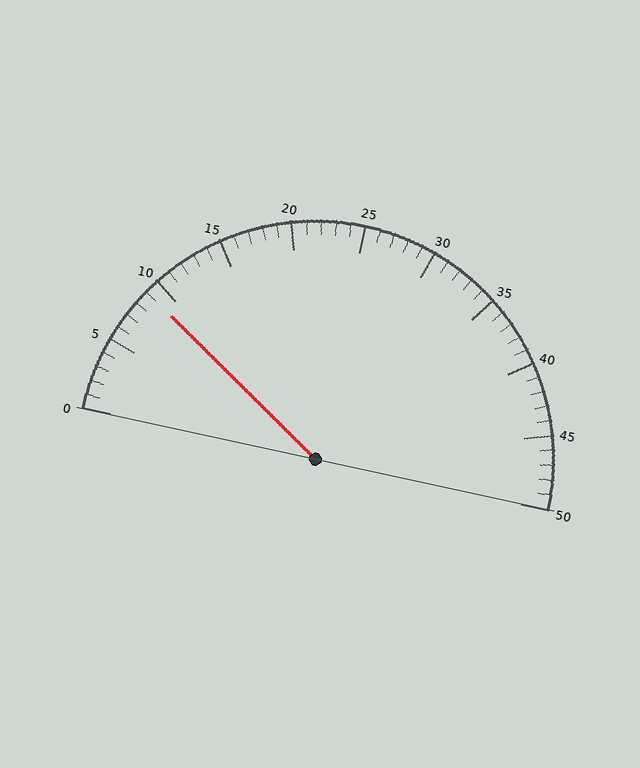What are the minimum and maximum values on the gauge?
The gauge ranges from 0 to 50.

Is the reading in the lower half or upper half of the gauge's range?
The reading is in the lower half of the range (0 to 50).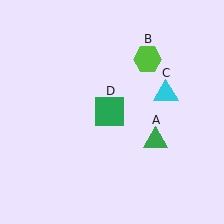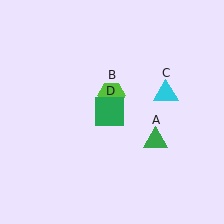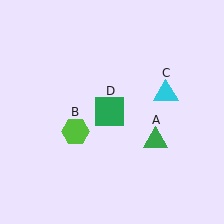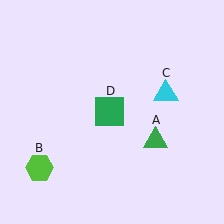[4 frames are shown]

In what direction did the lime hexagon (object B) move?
The lime hexagon (object B) moved down and to the left.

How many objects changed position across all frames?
1 object changed position: lime hexagon (object B).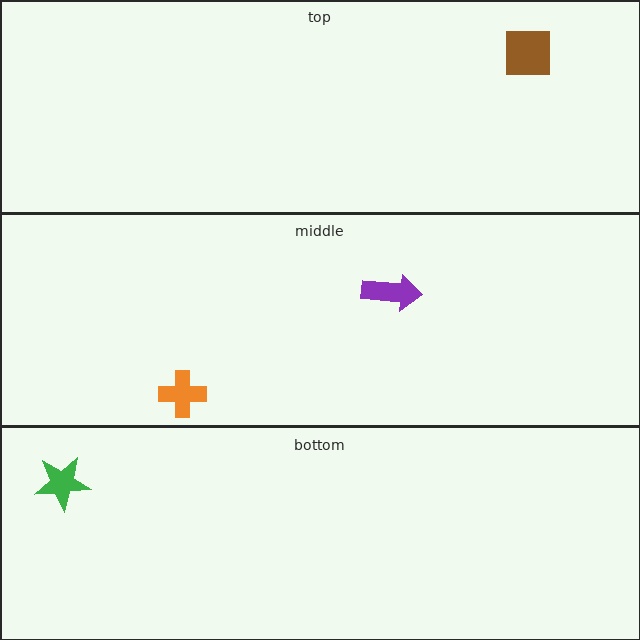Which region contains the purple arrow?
The middle region.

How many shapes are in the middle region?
2.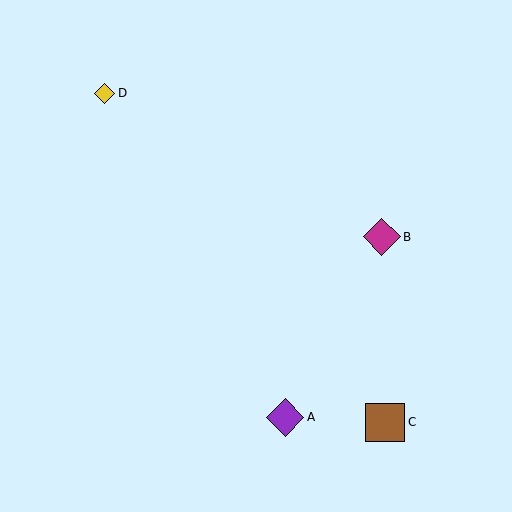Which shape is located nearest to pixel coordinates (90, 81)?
The yellow diamond (labeled D) at (105, 93) is nearest to that location.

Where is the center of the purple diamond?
The center of the purple diamond is at (285, 417).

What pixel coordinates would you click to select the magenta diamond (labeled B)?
Click at (382, 237) to select the magenta diamond B.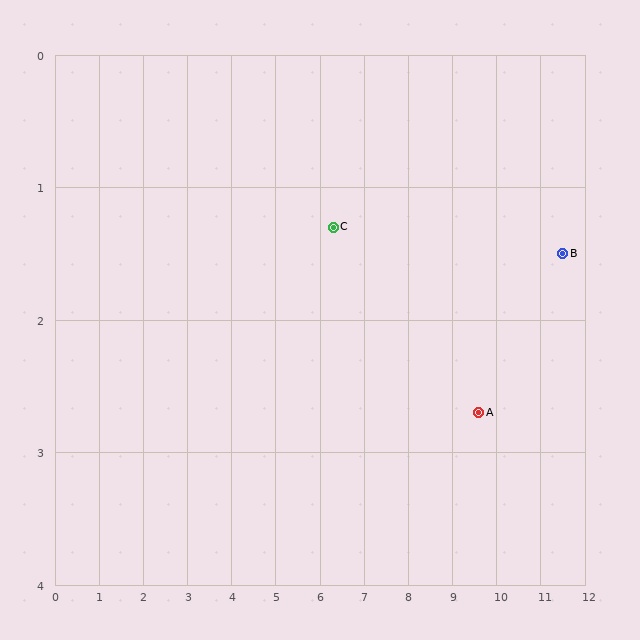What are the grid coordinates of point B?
Point B is at approximately (11.5, 1.5).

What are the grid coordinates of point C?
Point C is at approximately (6.3, 1.3).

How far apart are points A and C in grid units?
Points A and C are about 3.6 grid units apart.